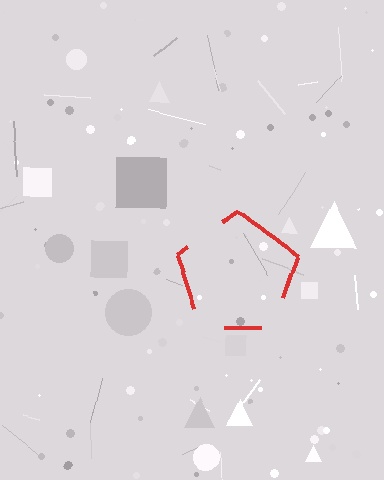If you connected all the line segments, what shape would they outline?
They would outline a pentagon.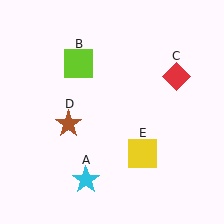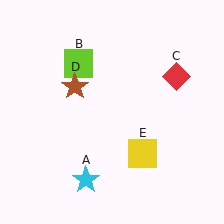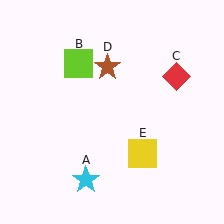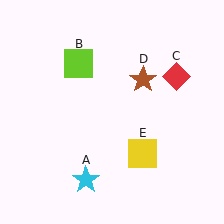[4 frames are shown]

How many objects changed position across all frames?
1 object changed position: brown star (object D).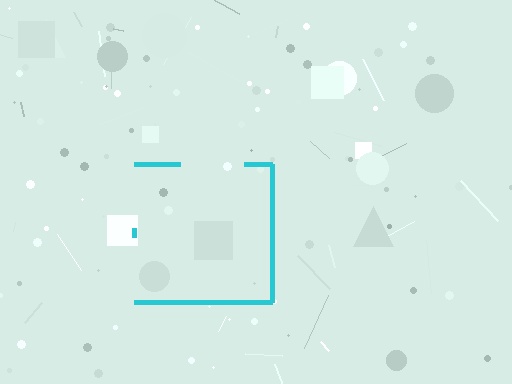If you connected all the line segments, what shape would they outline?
They would outline a square.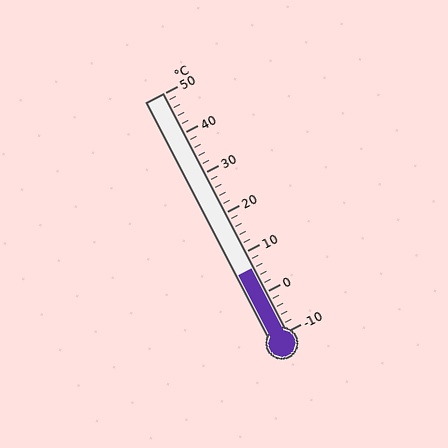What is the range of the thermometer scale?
The thermometer scale ranges from -10°C to 50°C.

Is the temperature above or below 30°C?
The temperature is below 30°C.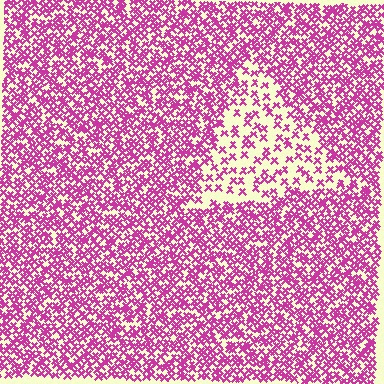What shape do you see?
I see a triangle.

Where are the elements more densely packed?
The elements are more densely packed outside the triangle boundary.